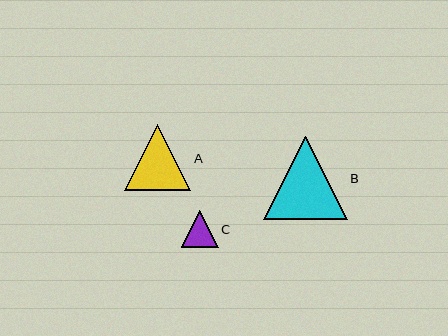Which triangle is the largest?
Triangle B is the largest with a size of approximately 84 pixels.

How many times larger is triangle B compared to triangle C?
Triangle B is approximately 2.3 times the size of triangle C.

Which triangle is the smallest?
Triangle C is the smallest with a size of approximately 37 pixels.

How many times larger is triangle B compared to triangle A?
Triangle B is approximately 1.3 times the size of triangle A.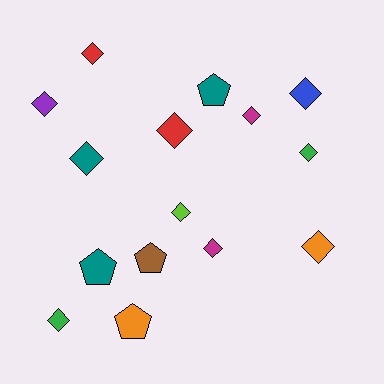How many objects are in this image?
There are 15 objects.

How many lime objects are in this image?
There is 1 lime object.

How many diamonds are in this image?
There are 11 diamonds.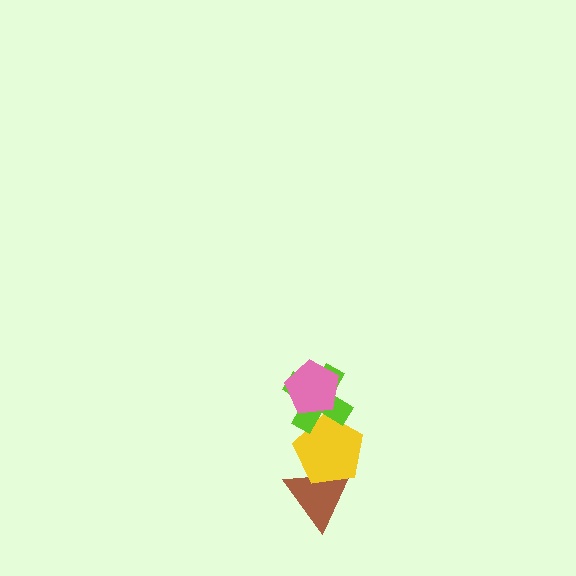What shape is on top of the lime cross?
The pink pentagon is on top of the lime cross.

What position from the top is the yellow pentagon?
The yellow pentagon is 3rd from the top.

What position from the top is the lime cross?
The lime cross is 2nd from the top.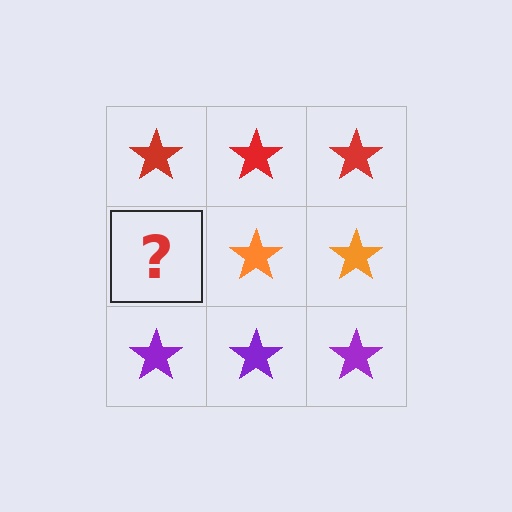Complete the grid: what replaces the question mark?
The question mark should be replaced with an orange star.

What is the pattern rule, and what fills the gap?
The rule is that each row has a consistent color. The gap should be filled with an orange star.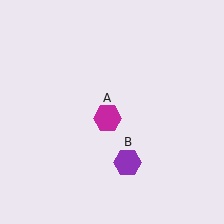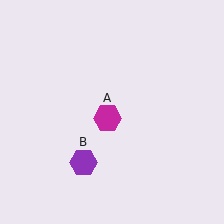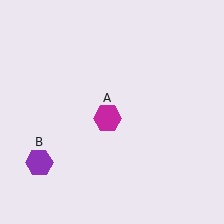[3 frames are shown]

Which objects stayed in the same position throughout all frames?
Magenta hexagon (object A) remained stationary.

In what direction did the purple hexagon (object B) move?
The purple hexagon (object B) moved left.